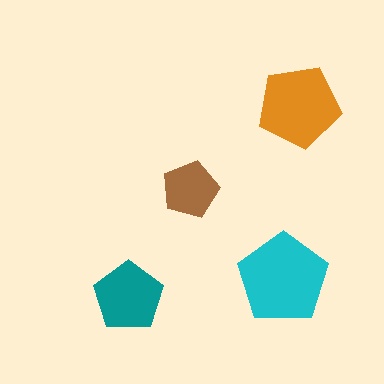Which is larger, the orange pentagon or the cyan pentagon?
The cyan one.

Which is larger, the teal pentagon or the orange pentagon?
The orange one.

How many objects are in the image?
There are 4 objects in the image.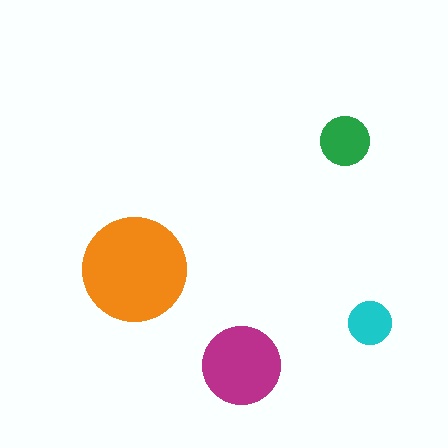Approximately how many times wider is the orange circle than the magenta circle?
About 1.5 times wider.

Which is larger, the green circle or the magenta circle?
The magenta one.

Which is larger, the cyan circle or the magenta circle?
The magenta one.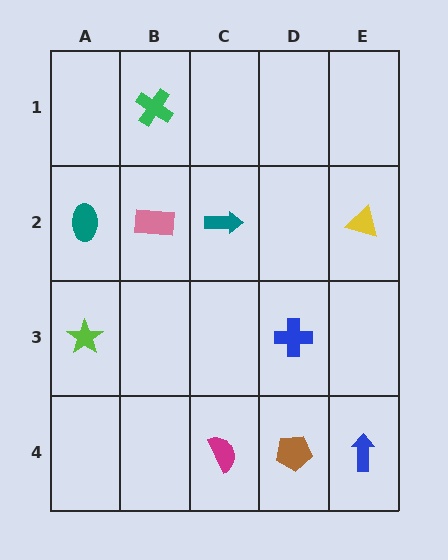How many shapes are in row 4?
3 shapes.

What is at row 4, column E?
A blue arrow.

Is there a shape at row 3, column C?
No, that cell is empty.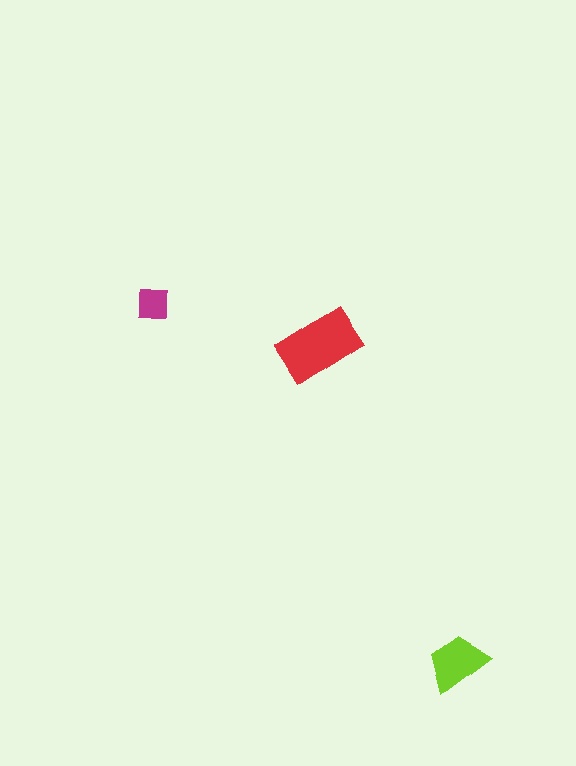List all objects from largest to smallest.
The red rectangle, the lime trapezoid, the magenta square.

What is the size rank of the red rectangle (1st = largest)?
1st.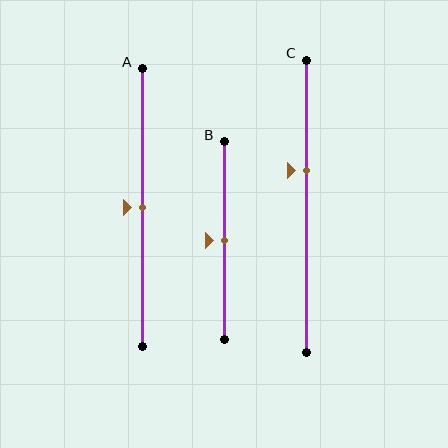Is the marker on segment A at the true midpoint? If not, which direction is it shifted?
Yes, the marker on segment A is at the true midpoint.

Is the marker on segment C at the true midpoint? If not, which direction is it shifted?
No, the marker on segment C is shifted upward by about 12% of the segment length.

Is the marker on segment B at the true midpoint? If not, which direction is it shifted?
Yes, the marker on segment B is at the true midpoint.